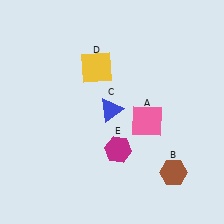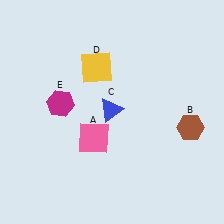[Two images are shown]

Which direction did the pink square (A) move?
The pink square (A) moved left.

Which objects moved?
The objects that moved are: the pink square (A), the brown hexagon (B), the magenta hexagon (E).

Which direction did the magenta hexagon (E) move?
The magenta hexagon (E) moved left.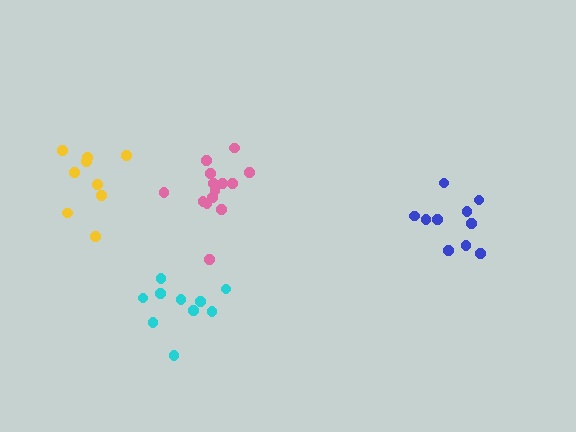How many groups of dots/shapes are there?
There are 4 groups.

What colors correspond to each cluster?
The clusters are colored: blue, yellow, cyan, pink.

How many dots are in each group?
Group 1: 10 dots, Group 2: 9 dots, Group 3: 10 dots, Group 4: 14 dots (43 total).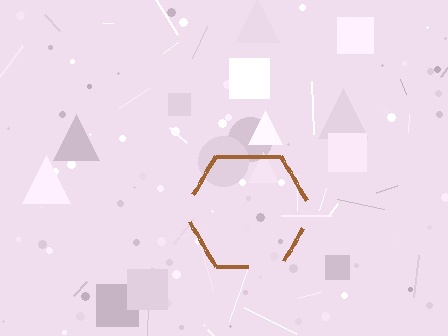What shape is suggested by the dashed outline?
The dashed outline suggests a hexagon.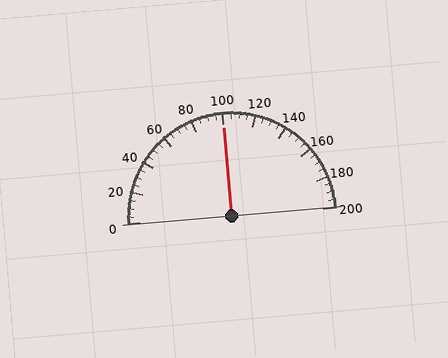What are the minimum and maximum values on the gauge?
The gauge ranges from 0 to 200.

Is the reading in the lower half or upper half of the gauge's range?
The reading is in the upper half of the range (0 to 200).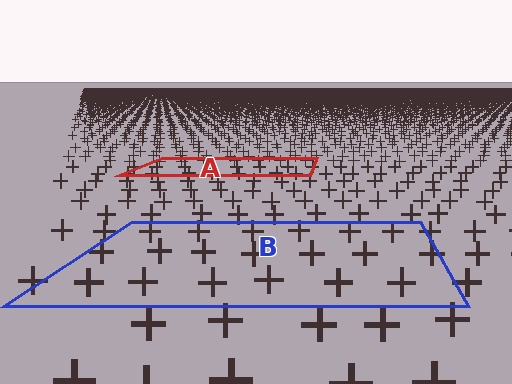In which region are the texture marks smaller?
The texture marks are smaller in region A, because it is farther away.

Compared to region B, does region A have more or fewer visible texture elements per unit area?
Region A has more texture elements per unit area — they are packed more densely because it is farther away.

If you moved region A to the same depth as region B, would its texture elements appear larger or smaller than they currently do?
They would appear larger. At a closer depth, the same texture elements are projected at a bigger on-screen size.